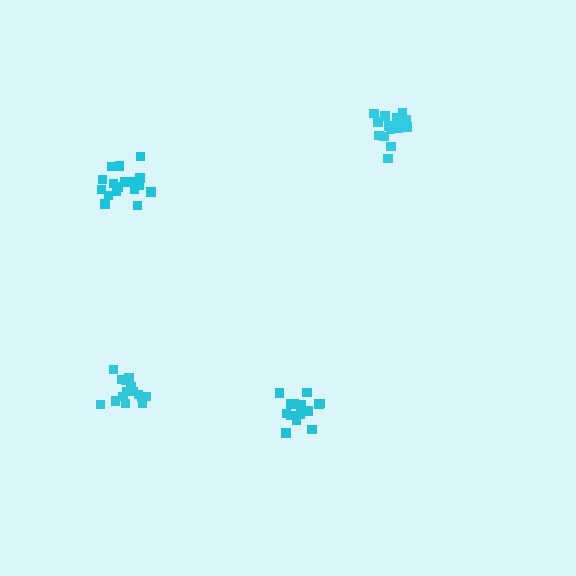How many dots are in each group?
Group 1: 14 dots, Group 2: 15 dots, Group 3: 17 dots, Group 4: 18 dots (64 total).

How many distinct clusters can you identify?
There are 4 distinct clusters.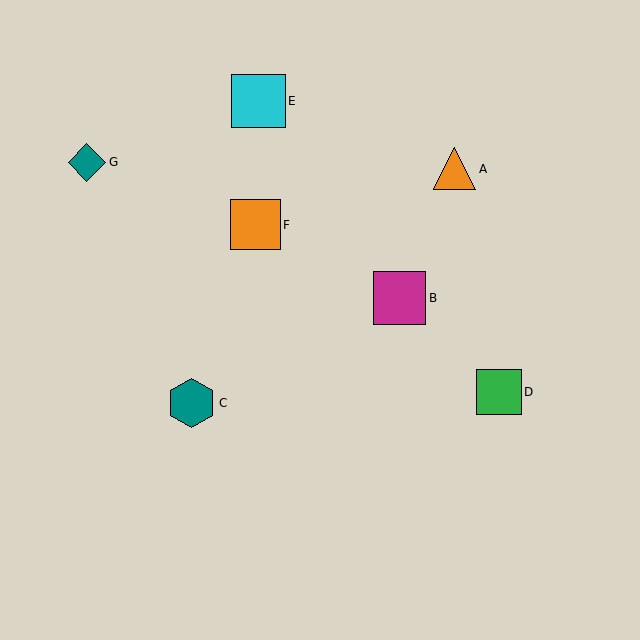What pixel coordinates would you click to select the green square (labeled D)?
Click at (499, 392) to select the green square D.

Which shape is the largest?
The cyan square (labeled E) is the largest.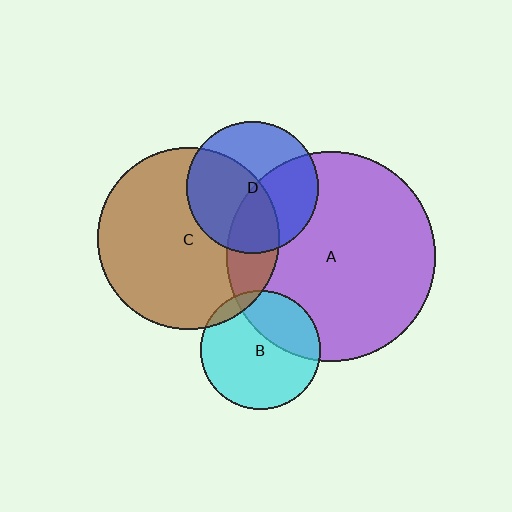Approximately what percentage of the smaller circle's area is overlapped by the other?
Approximately 20%.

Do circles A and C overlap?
Yes.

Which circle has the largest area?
Circle A (purple).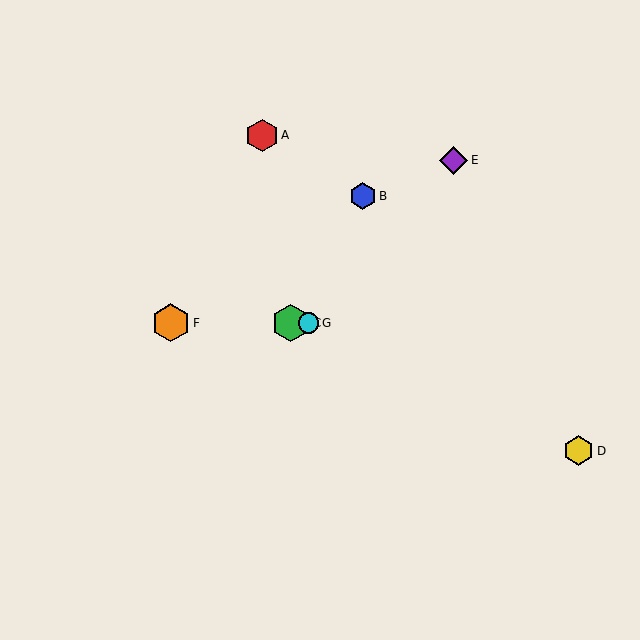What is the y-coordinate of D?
Object D is at y≈451.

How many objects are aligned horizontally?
3 objects (C, F, G) are aligned horizontally.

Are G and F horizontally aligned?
Yes, both are at y≈323.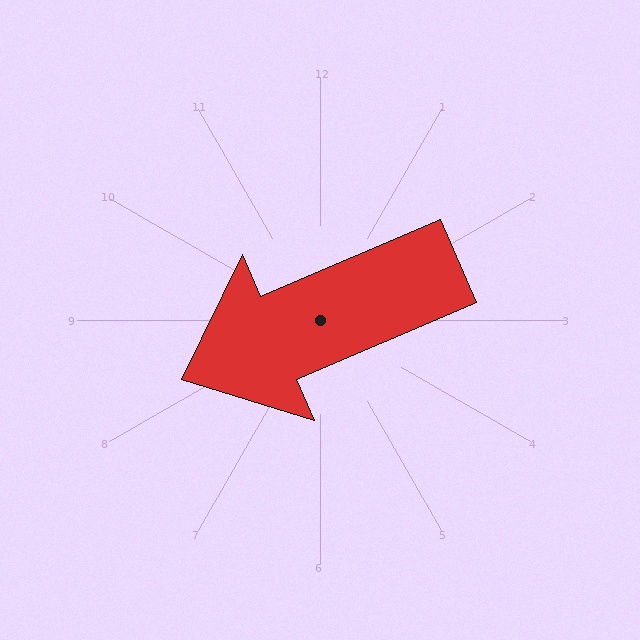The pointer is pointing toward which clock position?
Roughly 8 o'clock.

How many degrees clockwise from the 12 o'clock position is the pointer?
Approximately 247 degrees.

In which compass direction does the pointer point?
Southwest.